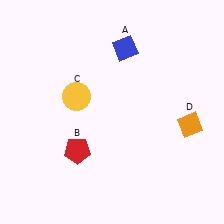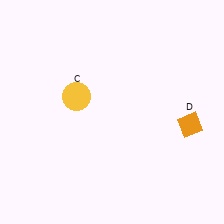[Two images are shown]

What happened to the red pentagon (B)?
The red pentagon (B) was removed in Image 2. It was in the bottom-left area of Image 1.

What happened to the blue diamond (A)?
The blue diamond (A) was removed in Image 2. It was in the top-right area of Image 1.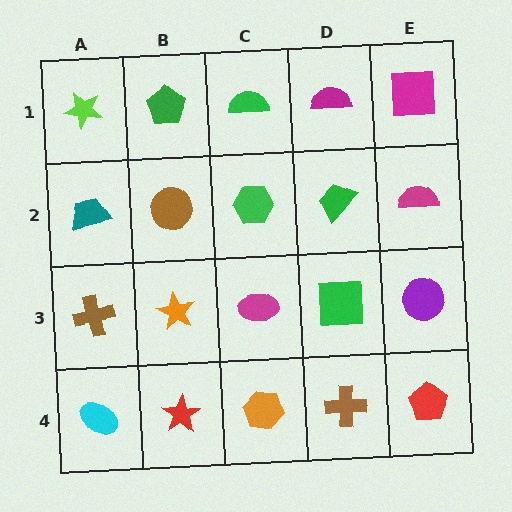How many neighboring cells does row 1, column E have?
2.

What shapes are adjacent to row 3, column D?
A green trapezoid (row 2, column D), a brown cross (row 4, column D), a magenta ellipse (row 3, column C), a purple circle (row 3, column E).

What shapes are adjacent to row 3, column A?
A teal trapezoid (row 2, column A), a cyan ellipse (row 4, column A), an orange star (row 3, column B).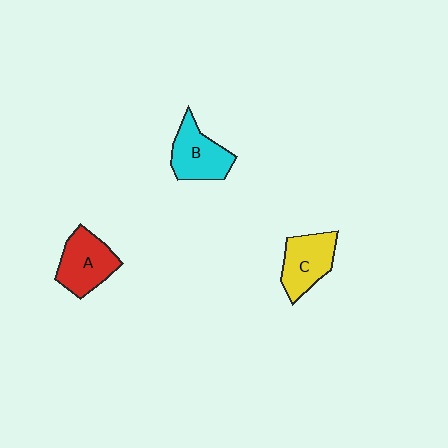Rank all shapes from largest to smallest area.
From largest to smallest: A (red), C (yellow), B (cyan).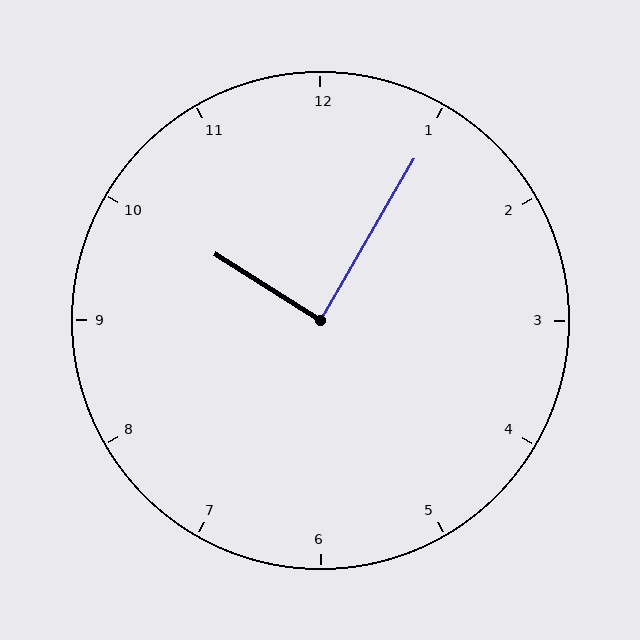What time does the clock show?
10:05.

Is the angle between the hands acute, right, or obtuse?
It is right.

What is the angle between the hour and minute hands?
Approximately 88 degrees.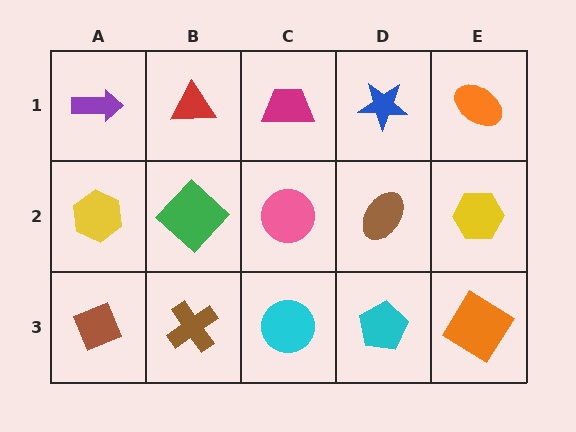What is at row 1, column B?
A red triangle.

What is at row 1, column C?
A magenta trapezoid.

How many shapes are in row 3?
5 shapes.